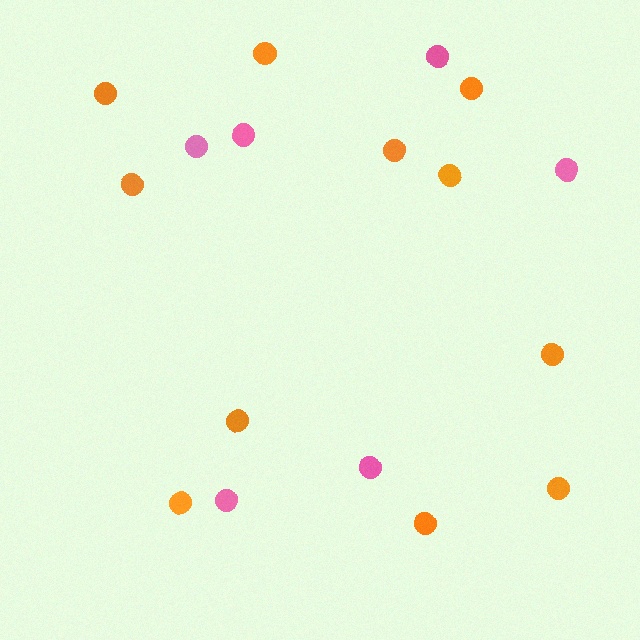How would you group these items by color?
There are 2 groups: one group of orange circles (11) and one group of pink circles (6).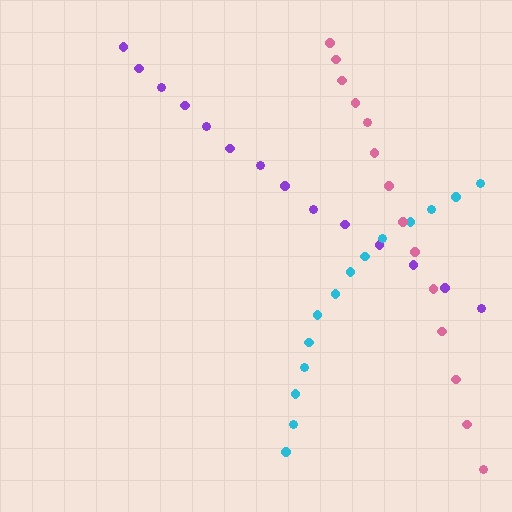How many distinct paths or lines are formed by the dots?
There are 3 distinct paths.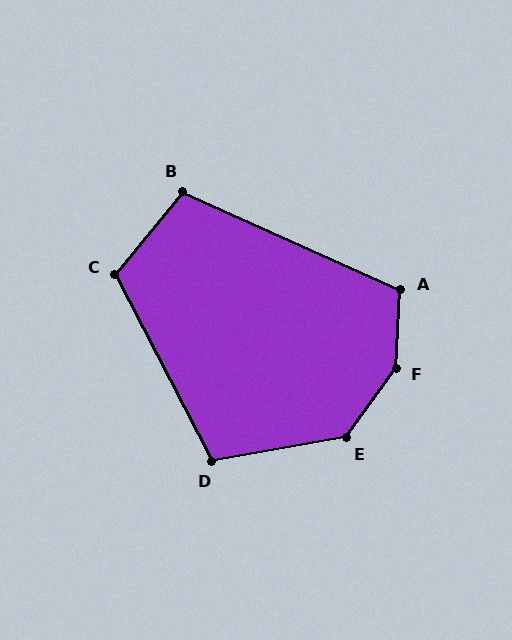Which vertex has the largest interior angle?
F, at approximately 148 degrees.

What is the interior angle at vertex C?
Approximately 114 degrees (obtuse).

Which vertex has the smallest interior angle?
B, at approximately 105 degrees.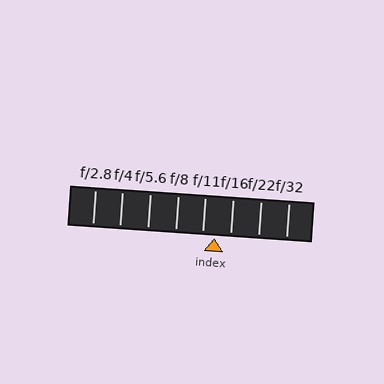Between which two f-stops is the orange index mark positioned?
The index mark is between f/11 and f/16.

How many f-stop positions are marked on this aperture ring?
There are 8 f-stop positions marked.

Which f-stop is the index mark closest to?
The index mark is closest to f/11.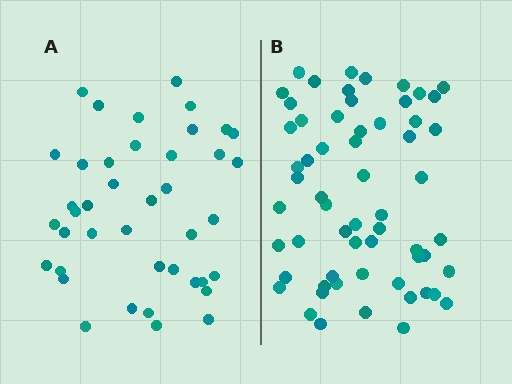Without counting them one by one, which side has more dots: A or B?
Region B (the right region) has more dots.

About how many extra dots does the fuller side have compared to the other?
Region B has approximately 20 more dots than region A.